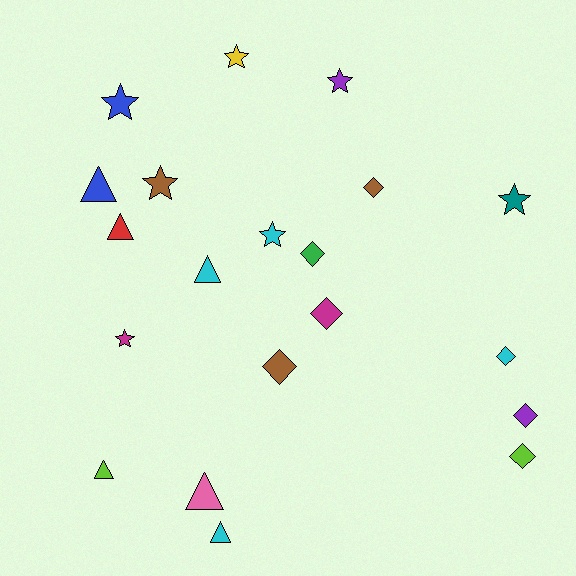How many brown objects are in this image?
There are 3 brown objects.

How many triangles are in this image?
There are 6 triangles.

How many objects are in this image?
There are 20 objects.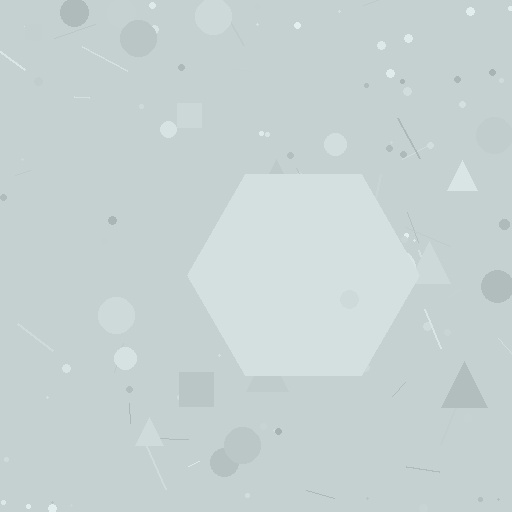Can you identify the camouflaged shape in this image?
The camouflaged shape is a hexagon.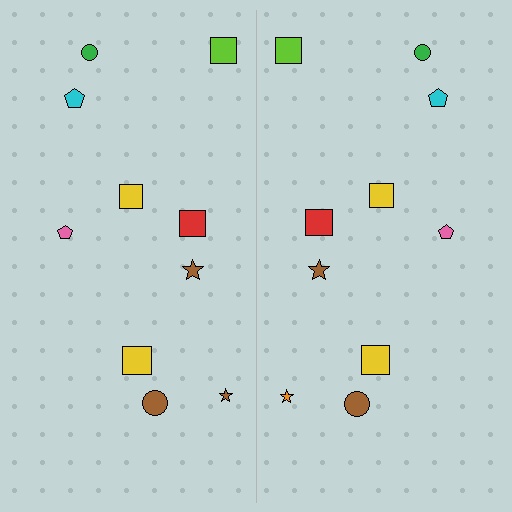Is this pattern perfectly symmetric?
No, the pattern is not perfectly symmetric. The orange star on the right side breaks the symmetry — its mirror counterpart is brown.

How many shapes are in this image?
There are 20 shapes in this image.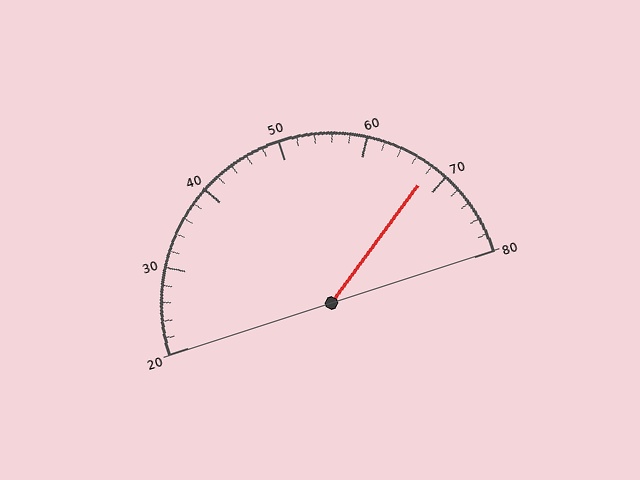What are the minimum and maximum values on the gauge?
The gauge ranges from 20 to 80.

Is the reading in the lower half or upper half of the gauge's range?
The reading is in the upper half of the range (20 to 80).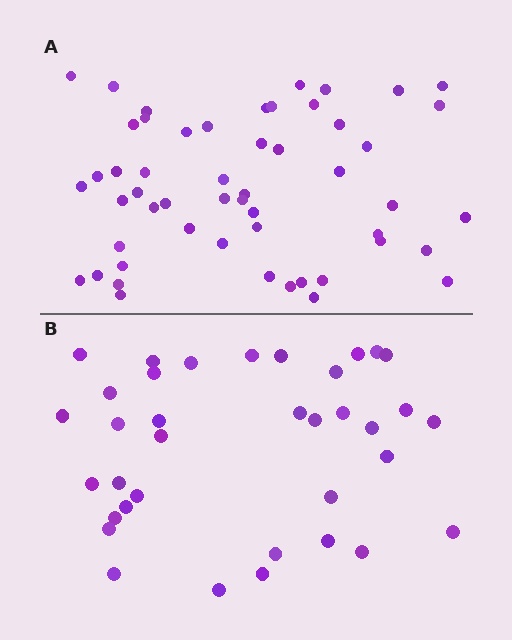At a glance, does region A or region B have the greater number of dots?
Region A (the top region) has more dots.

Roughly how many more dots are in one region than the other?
Region A has approximately 15 more dots than region B.